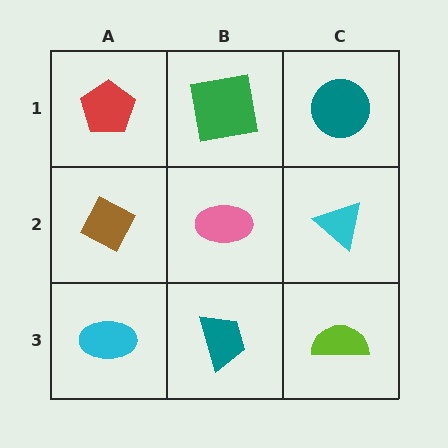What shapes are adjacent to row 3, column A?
A brown diamond (row 2, column A), a teal trapezoid (row 3, column B).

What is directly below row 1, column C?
A cyan triangle.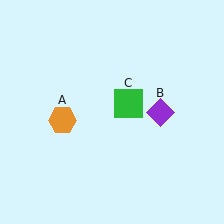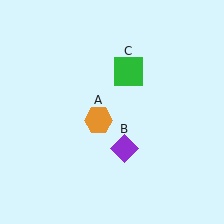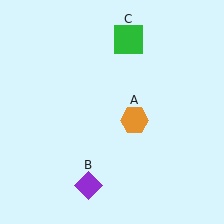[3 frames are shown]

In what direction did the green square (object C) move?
The green square (object C) moved up.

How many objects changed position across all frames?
3 objects changed position: orange hexagon (object A), purple diamond (object B), green square (object C).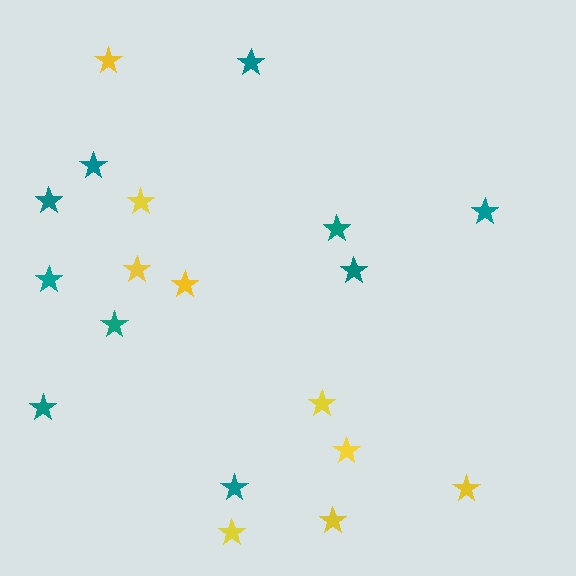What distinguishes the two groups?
There are 2 groups: one group of teal stars (10) and one group of yellow stars (9).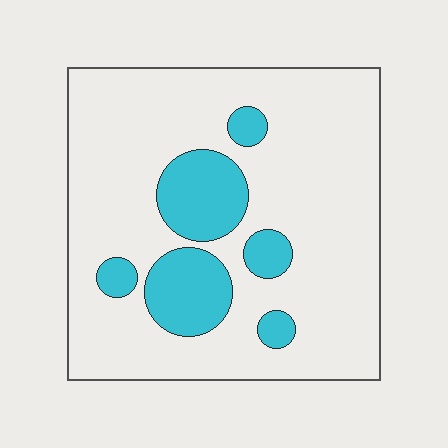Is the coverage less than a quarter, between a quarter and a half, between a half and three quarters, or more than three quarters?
Less than a quarter.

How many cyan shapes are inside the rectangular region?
6.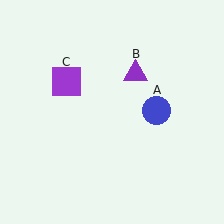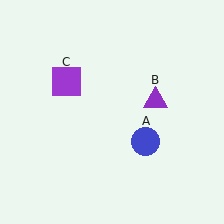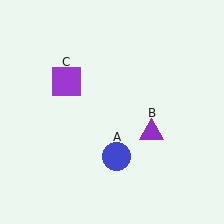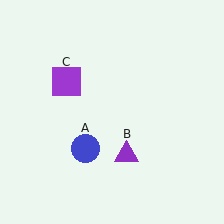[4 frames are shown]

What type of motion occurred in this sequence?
The blue circle (object A), purple triangle (object B) rotated clockwise around the center of the scene.